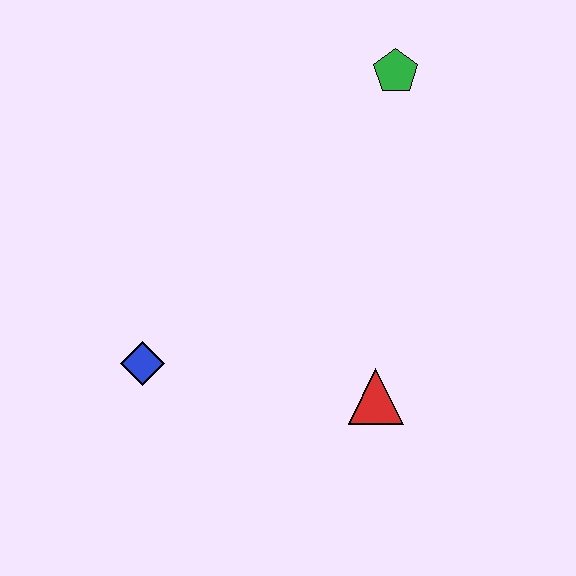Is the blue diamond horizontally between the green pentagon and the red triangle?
No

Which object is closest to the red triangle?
The blue diamond is closest to the red triangle.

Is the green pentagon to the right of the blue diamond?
Yes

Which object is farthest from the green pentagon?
The blue diamond is farthest from the green pentagon.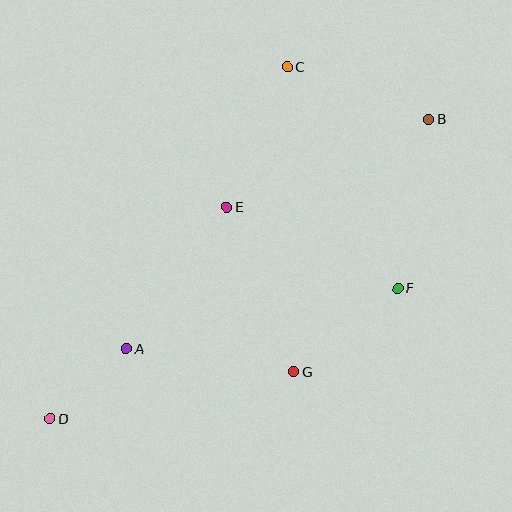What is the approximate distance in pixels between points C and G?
The distance between C and G is approximately 305 pixels.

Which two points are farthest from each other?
Points B and D are farthest from each other.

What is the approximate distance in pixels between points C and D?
The distance between C and D is approximately 424 pixels.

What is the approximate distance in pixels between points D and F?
The distance between D and F is approximately 371 pixels.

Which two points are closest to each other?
Points A and D are closest to each other.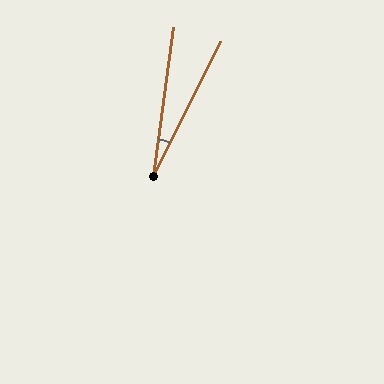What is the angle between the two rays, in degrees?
Approximately 19 degrees.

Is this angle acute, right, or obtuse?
It is acute.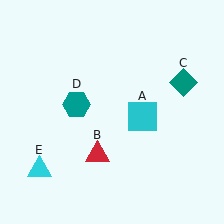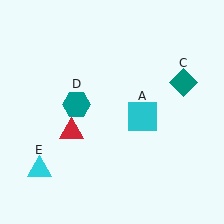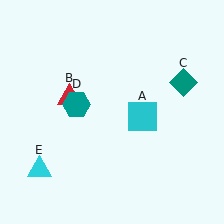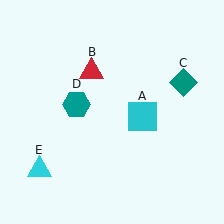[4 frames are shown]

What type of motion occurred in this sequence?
The red triangle (object B) rotated clockwise around the center of the scene.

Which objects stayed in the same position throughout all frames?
Cyan square (object A) and teal diamond (object C) and teal hexagon (object D) and cyan triangle (object E) remained stationary.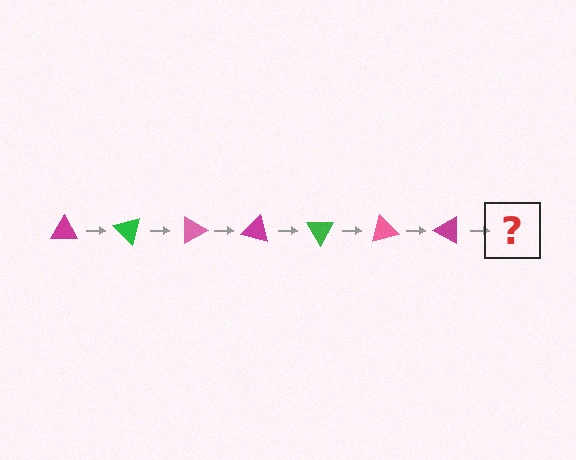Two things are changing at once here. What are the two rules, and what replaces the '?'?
The two rules are that it rotates 45 degrees each step and the color cycles through magenta, green, and pink. The '?' should be a green triangle, rotated 315 degrees from the start.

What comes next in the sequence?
The next element should be a green triangle, rotated 315 degrees from the start.